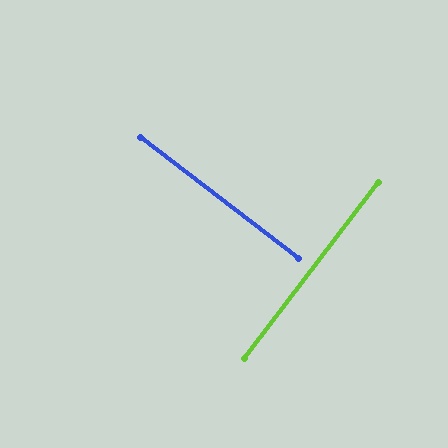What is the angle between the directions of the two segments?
Approximately 90 degrees.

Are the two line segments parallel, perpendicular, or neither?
Perpendicular — they meet at approximately 90°.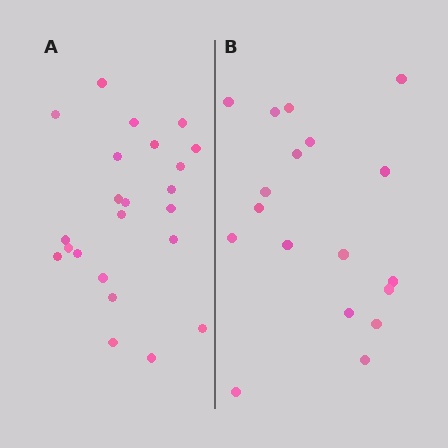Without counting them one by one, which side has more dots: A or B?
Region A (the left region) has more dots.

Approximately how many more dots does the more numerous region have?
Region A has about 5 more dots than region B.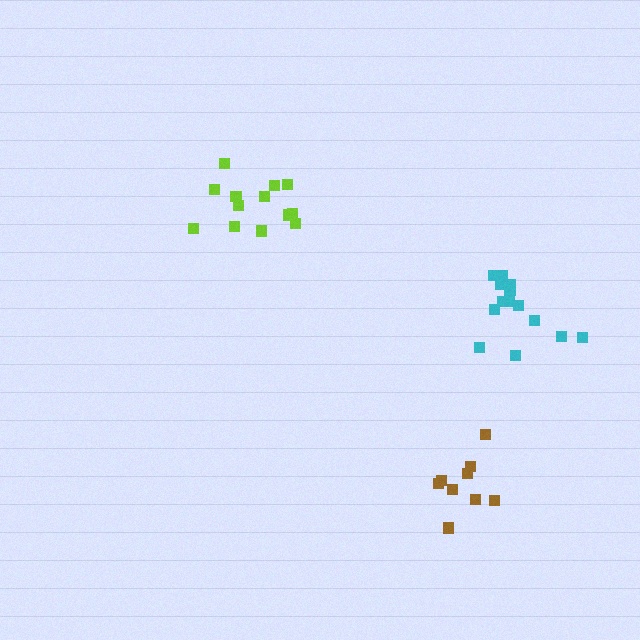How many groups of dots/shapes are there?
There are 3 groups.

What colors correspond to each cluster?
The clusters are colored: cyan, brown, lime.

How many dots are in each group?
Group 1: 14 dots, Group 2: 9 dots, Group 3: 13 dots (36 total).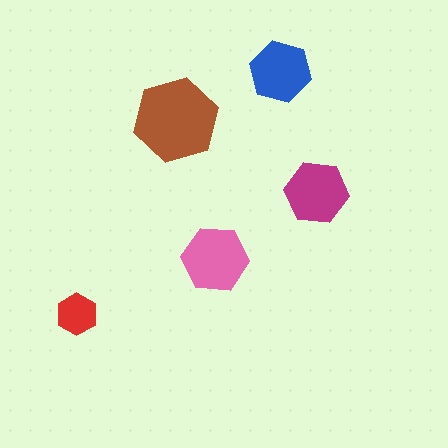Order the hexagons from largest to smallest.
the brown one, the pink one, the magenta one, the blue one, the red one.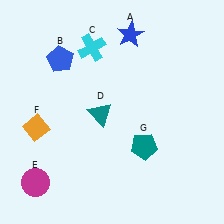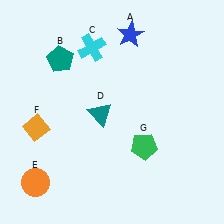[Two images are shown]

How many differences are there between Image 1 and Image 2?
There are 3 differences between the two images.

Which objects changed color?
B changed from blue to teal. E changed from magenta to orange. G changed from teal to green.